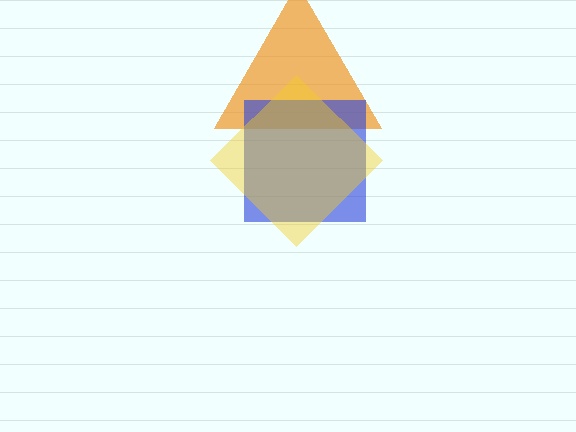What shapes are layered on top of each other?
The layered shapes are: an orange triangle, a blue square, a yellow diamond.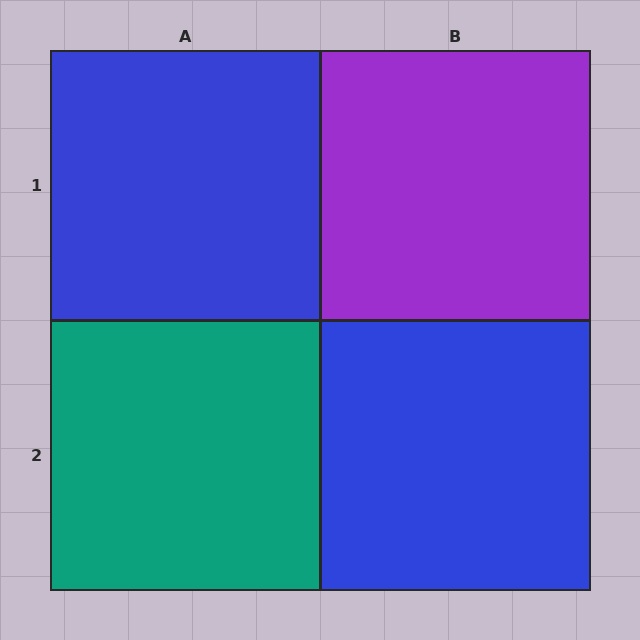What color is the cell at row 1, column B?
Purple.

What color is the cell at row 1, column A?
Blue.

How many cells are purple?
1 cell is purple.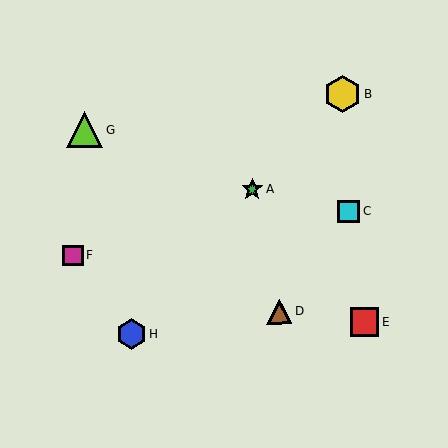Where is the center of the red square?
The center of the red square is at (365, 322).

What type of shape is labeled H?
Shape H is a blue hexagon.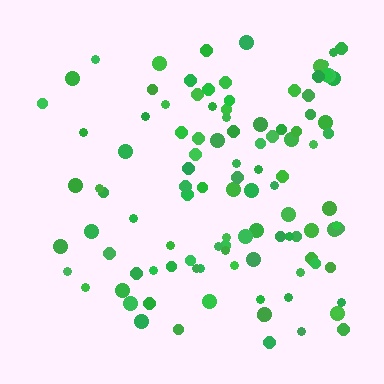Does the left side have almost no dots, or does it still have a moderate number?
Still a moderate number, just noticeably fewer than the right.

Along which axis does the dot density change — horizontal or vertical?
Horizontal.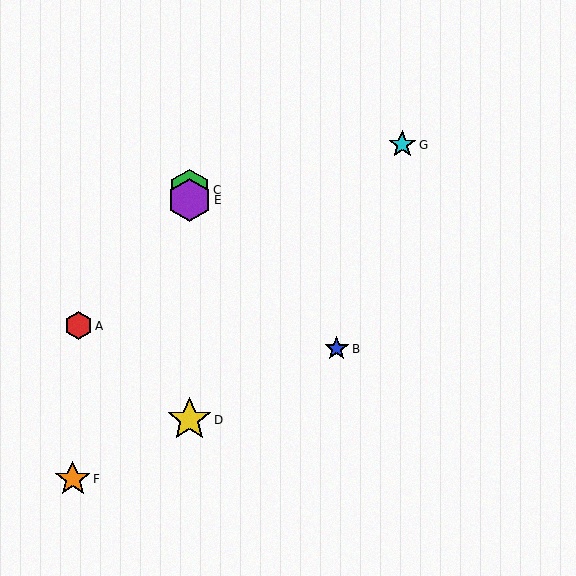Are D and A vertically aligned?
No, D is at x≈189 and A is at x≈78.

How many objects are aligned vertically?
3 objects (C, D, E) are aligned vertically.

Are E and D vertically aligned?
Yes, both are at x≈189.